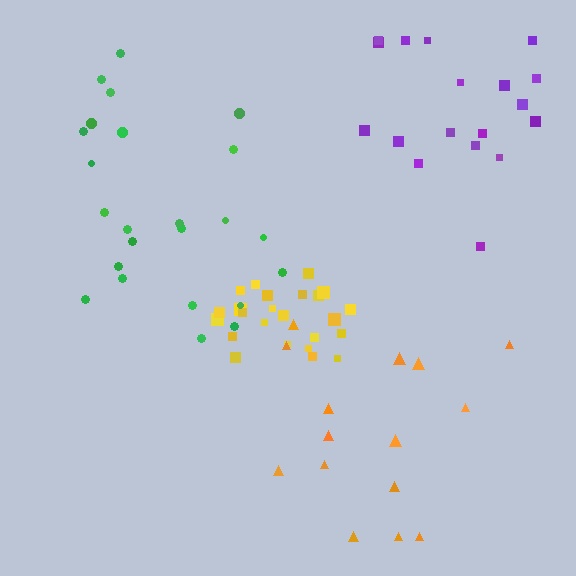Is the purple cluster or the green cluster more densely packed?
Green.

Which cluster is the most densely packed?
Yellow.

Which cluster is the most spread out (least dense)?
Orange.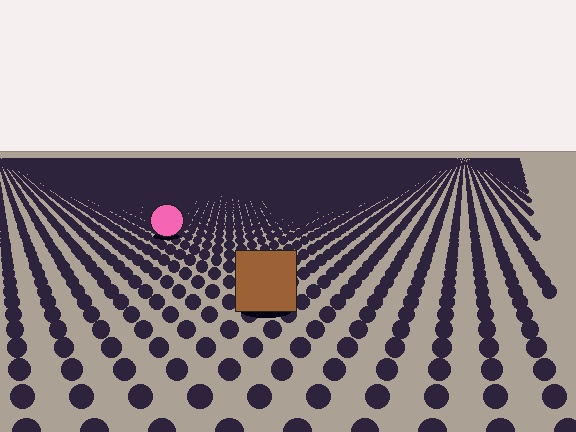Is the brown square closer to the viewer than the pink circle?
Yes. The brown square is closer — you can tell from the texture gradient: the ground texture is coarser near it.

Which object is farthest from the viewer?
The pink circle is farthest from the viewer. It appears smaller and the ground texture around it is denser.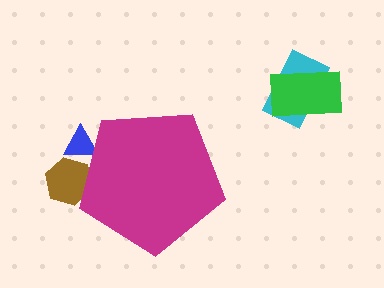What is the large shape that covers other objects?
A magenta pentagon.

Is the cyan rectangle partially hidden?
No, the cyan rectangle is fully visible.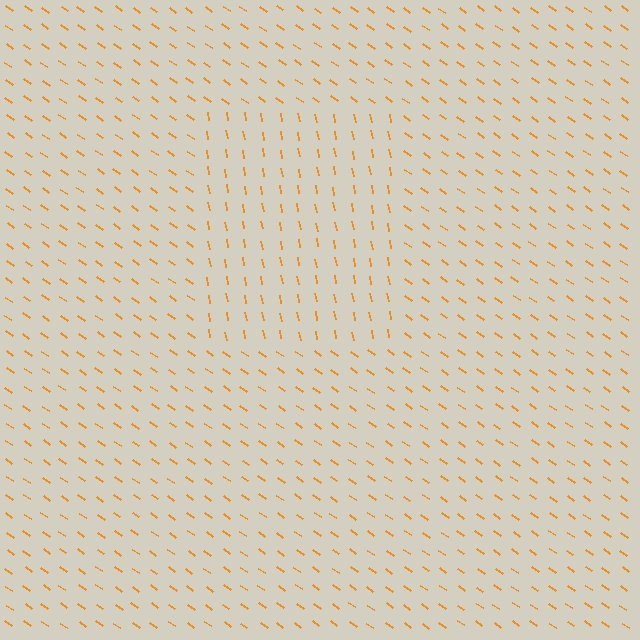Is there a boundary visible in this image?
Yes, there is a texture boundary formed by a change in line orientation.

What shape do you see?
I see a rectangle.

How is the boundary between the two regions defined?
The boundary is defined purely by a change in line orientation (approximately 45 degrees difference). All lines are the same color and thickness.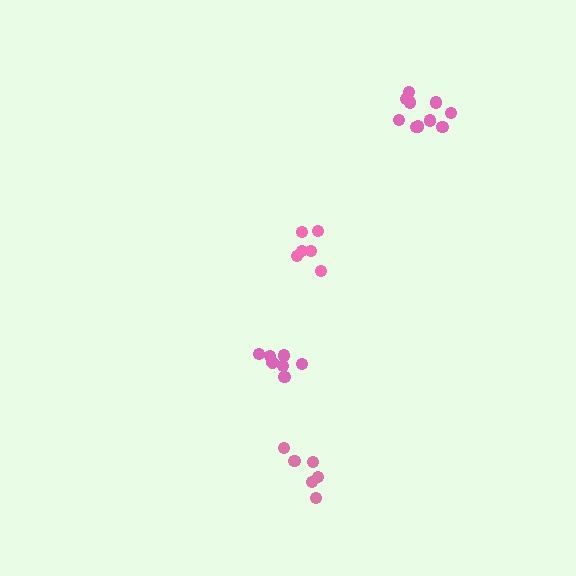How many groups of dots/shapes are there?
There are 4 groups.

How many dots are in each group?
Group 1: 6 dots, Group 2: 8 dots, Group 3: 10 dots, Group 4: 6 dots (30 total).